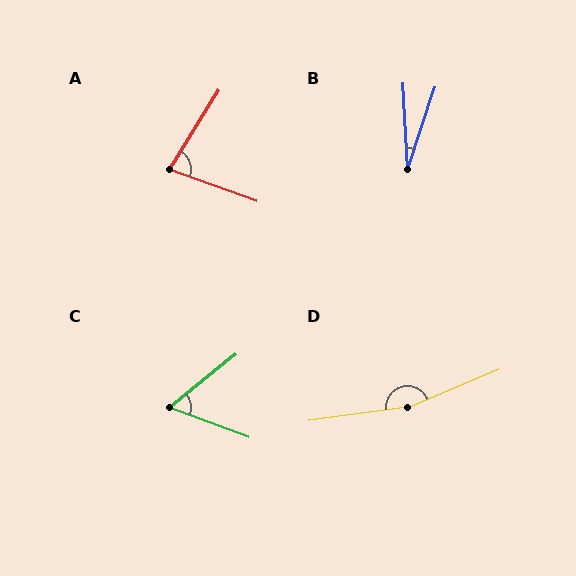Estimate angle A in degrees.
Approximately 78 degrees.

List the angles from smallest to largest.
B (21°), C (59°), A (78°), D (165°).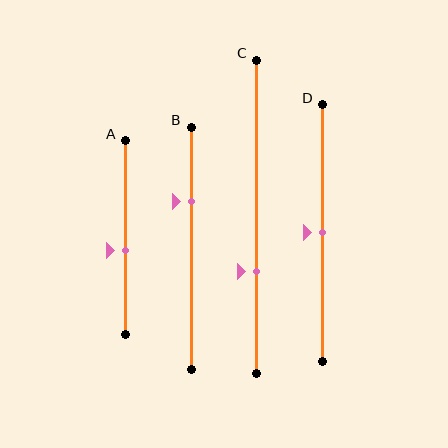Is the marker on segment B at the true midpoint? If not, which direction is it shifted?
No, the marker on segment B is shifted upward by about 19% of the segment length.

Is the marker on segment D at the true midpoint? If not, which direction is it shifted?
Yes, the marker on segment D is at the true midpoint.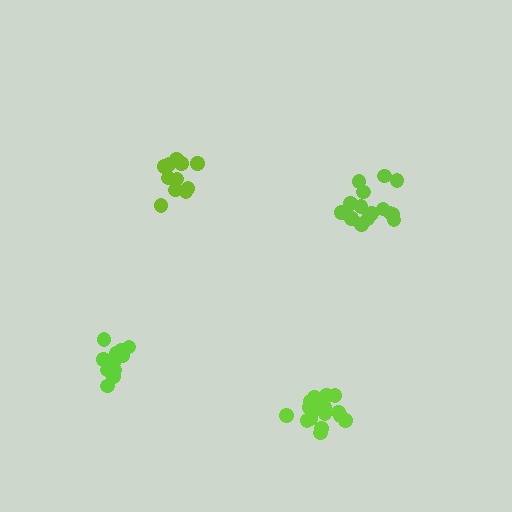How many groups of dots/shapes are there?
There are 4 groups.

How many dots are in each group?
Group 1: 12 dots, Group 2: 15 dots, Group 3: 13 dots, Group 4: 17 dots (57 total).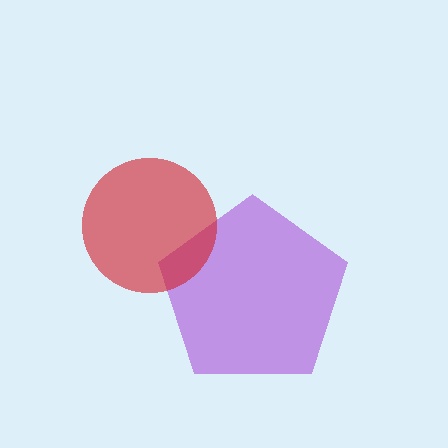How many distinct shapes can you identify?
There are 2 distinct shapes: a purple pentagon, a red circle.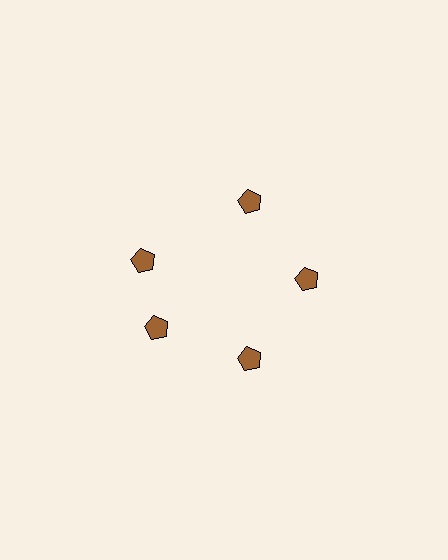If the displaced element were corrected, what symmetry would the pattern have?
It would have 5-fold rotational symmetry — the pattern would map onto itself every 72 degrees.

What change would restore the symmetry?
The symmetry would be restored by rotating it back into even spacing with its neighbors so that all 5 pentagons sit at equal angles and equal distance from the center.